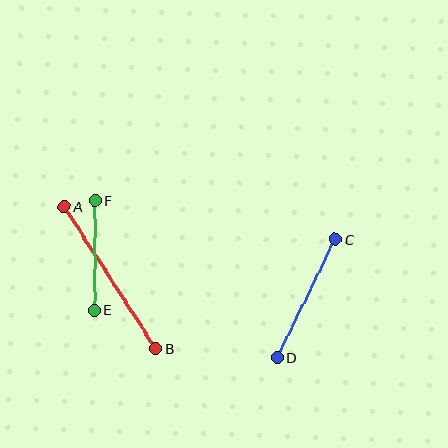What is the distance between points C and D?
The distance is approximately 132 pixels.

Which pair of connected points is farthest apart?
Points A and B are farthest apart.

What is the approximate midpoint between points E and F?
The midpoint is at approximately (95, 256) pixels.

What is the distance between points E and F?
The distance is approximately 109 pixels.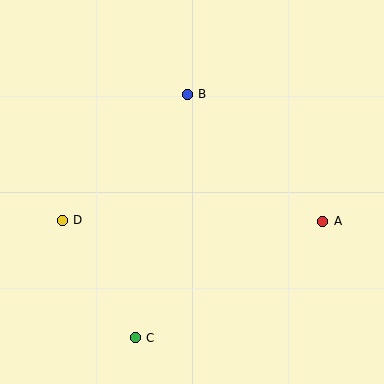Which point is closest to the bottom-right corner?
Point A is closest to the bottom-right corner.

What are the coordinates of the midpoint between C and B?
The midpoint between C and B is at (161, 216).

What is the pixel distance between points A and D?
The distance between A and D is 261 pixels.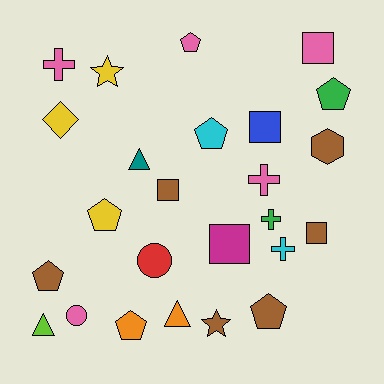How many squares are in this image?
There are 5 squares.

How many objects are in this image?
There are 25 objects.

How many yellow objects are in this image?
There are 3 yellow objects.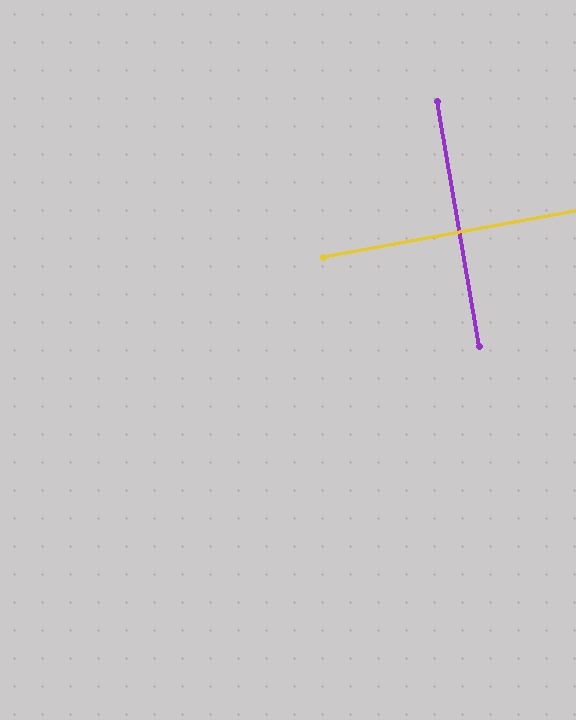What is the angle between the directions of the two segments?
Approximately 89 degrees.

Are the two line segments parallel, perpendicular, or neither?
Perpendicular — they meet at approximately 89°.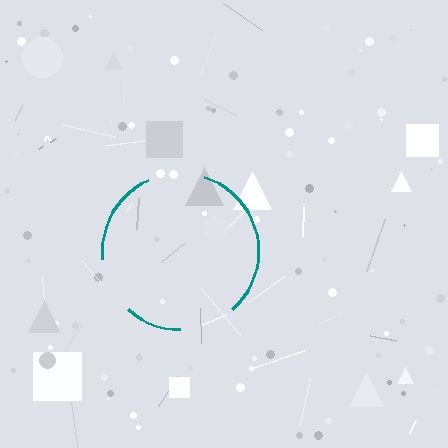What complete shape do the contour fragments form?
The contour fragments form a circle.